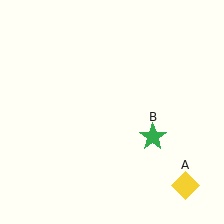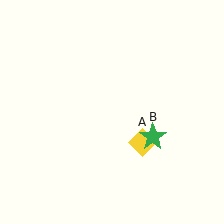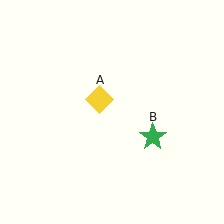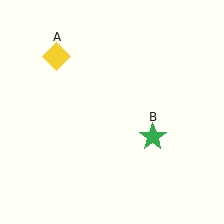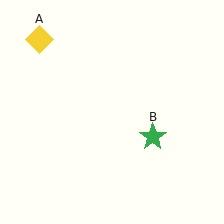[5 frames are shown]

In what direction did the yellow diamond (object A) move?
The yellow diamond (object A) moved up and to the left.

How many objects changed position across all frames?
1 object changed position: yellow diamond (object A).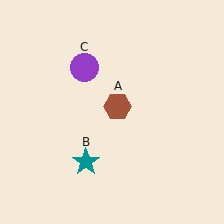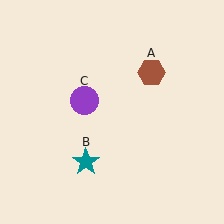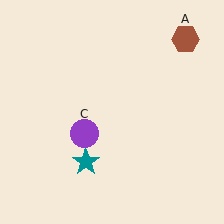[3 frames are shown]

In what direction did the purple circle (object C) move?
The purple circle (object C) moved down.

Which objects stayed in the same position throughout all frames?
Teal star (object B) remained stationary.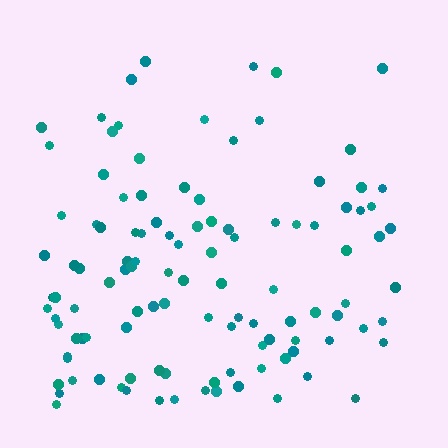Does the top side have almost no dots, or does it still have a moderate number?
Still a moderate number, just noticeably fewer than the bottom.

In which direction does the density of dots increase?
From top to bottom, with the bottom side densest.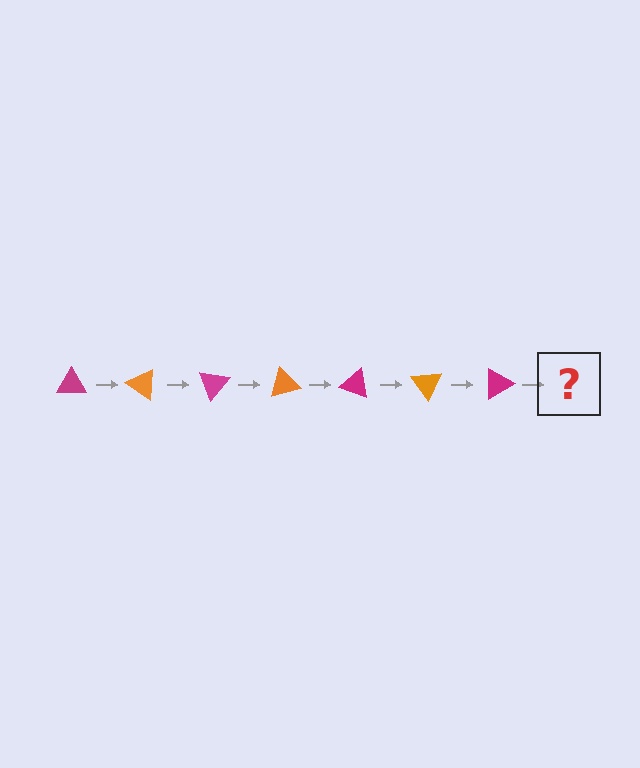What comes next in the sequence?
The next element should be an orange triangle, rotated 245 degrees from the start.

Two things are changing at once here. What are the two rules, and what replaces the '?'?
The two rules are that it rotates 35 degrees each step and the color cycles through magenta and orange. The '?' should be an orange triangle, rotated 245 degrees from the start.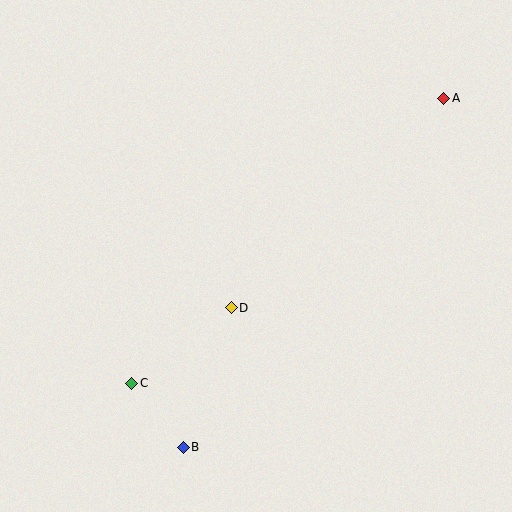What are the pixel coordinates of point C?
Point C is at (132, 383).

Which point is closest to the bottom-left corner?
Point C is closest to the bottom-left corner.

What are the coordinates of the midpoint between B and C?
The midpoint between B and C is at (158, 415).